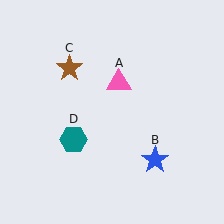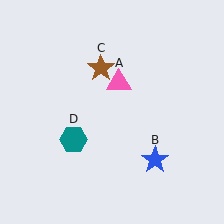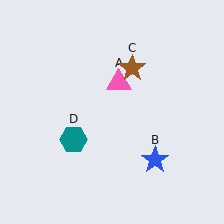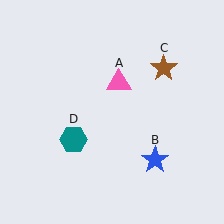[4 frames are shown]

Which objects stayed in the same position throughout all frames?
Pink triangle (object A) and blue star (object B) and teal hexagon (object D) remained stationary.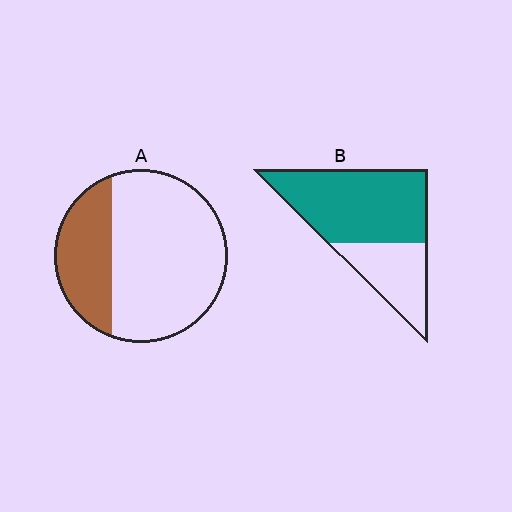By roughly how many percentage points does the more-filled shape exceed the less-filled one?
By roughly 40 percentage points (B over A).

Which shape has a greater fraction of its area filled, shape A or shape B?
Shape B.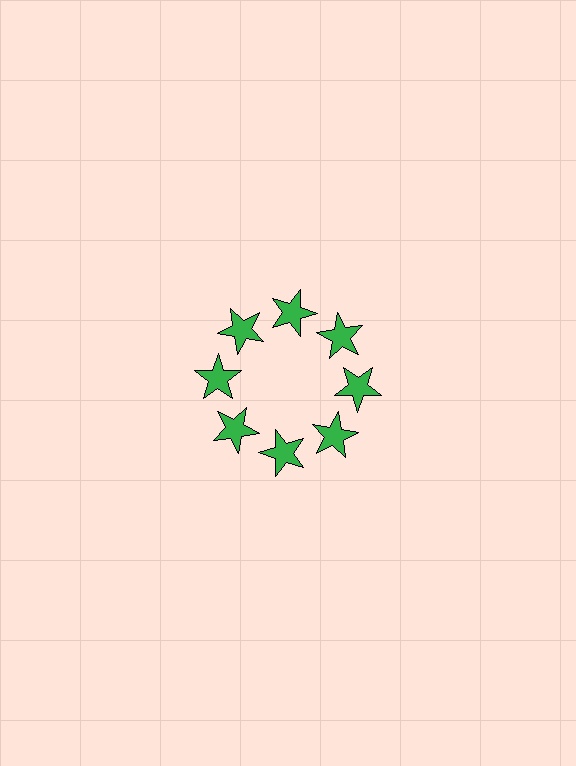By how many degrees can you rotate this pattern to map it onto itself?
The pattern maps onto itself every 45 degrees of rotation.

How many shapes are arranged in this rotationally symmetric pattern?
There are 8 shapes, arranged in 8 groups of 1.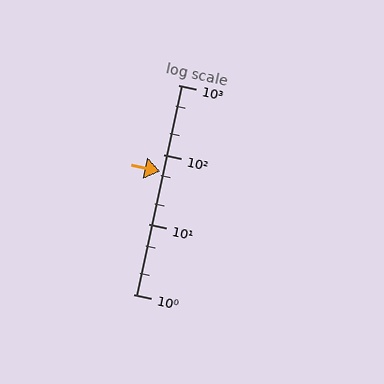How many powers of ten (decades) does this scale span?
The scale spans 3 decades, from 1 to 1000.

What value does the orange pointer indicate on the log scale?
The pointer indicates approximately 58.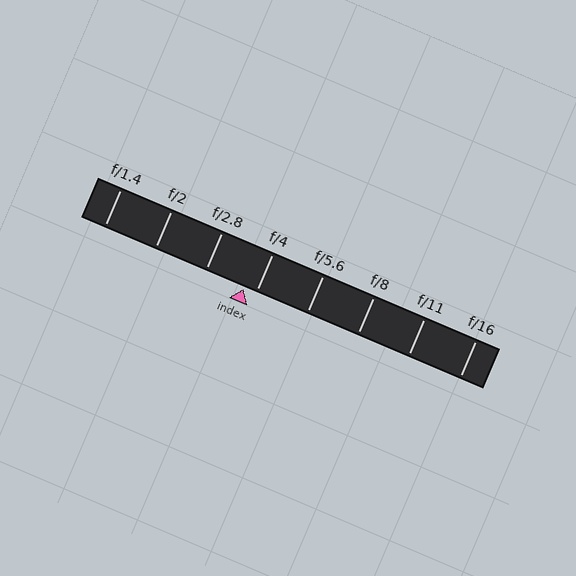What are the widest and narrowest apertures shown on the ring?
The widest aperture shown is f/1.4 and the narrowest is f/16.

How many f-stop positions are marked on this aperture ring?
There are 8 f-stop positions marked.